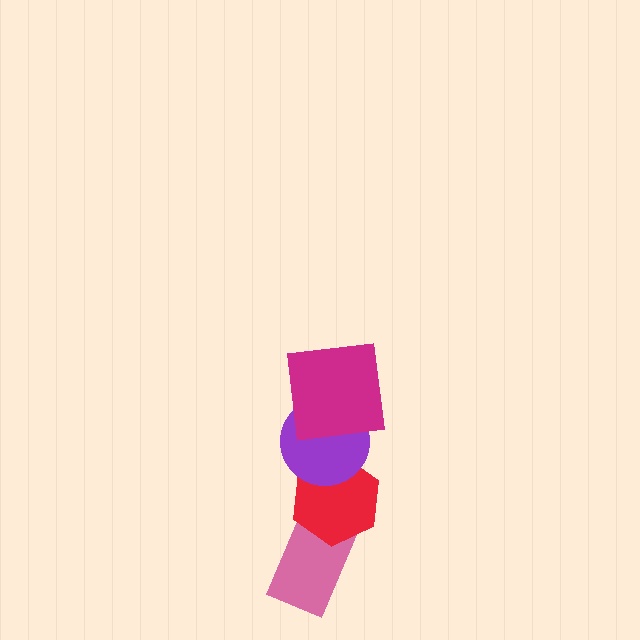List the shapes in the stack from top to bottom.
From top to bottom: the magenta square, the purple circle, the red hexagon, the pink rectangle.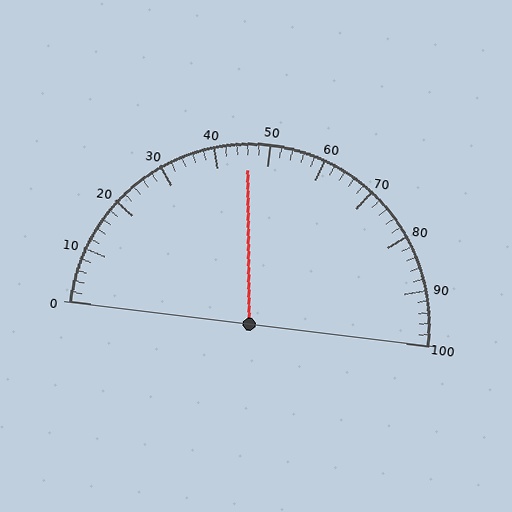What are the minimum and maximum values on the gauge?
The gauge ranges from 0 to 100.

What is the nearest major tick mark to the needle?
The nearest major tick mark is 50.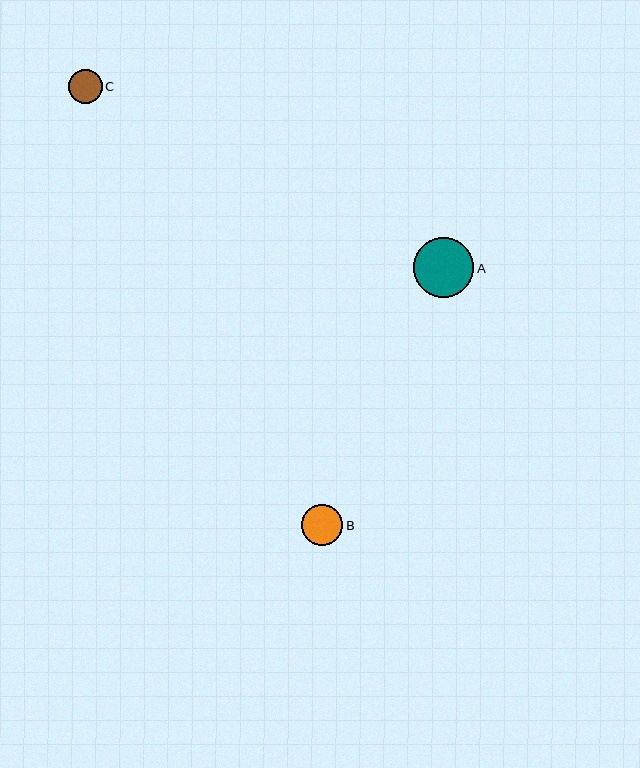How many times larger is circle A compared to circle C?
Circle A is approximately 1.8 times the size of circle C.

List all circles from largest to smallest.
From largest to smallest: A, B, C.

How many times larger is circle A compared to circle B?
Circle A is approximately 1.5 times the size of circle B.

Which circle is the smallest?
Circle C is the smallest with a size of approximately 33 pixels.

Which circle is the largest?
Circle A is the largest with a size of approximately 60 pixels.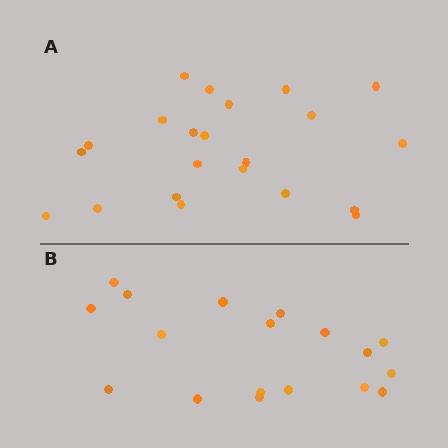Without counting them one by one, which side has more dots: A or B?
Region A (the top region) has more dots.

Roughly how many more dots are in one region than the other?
Region A has about 4 more dots than region B.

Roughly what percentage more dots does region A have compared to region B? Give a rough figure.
About 20% more.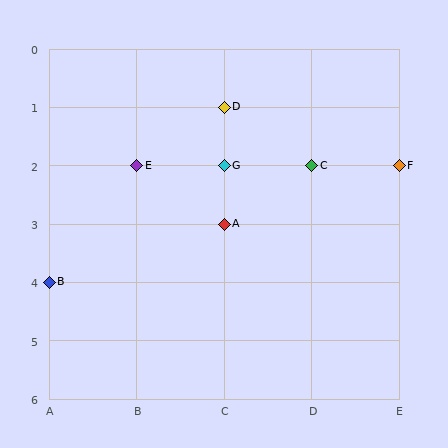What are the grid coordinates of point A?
Point A is at grid coordinates (C, 3).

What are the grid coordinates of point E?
Point E is at grid coordinates (B, 2).